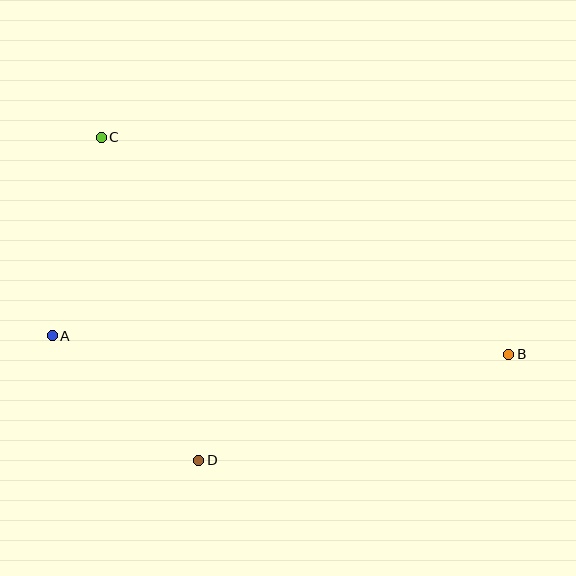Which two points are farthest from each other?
Points B and C are farthest from each other.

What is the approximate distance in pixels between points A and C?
The distance between A and C is approximately 205 pixels.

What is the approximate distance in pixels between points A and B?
The distance between A and B is approximately 457 pixels.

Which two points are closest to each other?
Points A and D are closest to each other.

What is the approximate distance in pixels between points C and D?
The distance between C and D is approximately 337 pixels.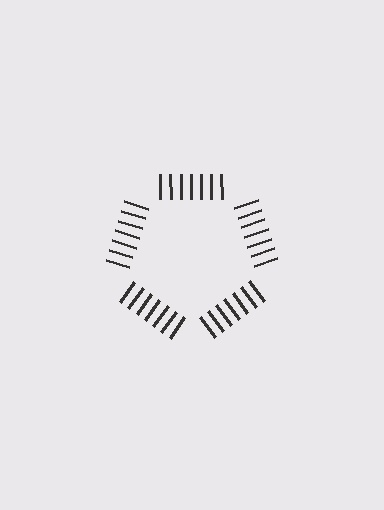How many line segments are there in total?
35 — 7 along each of the 5 edges.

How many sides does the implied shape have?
5 sides — the line-ends trace a pentagon.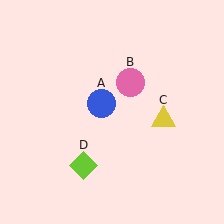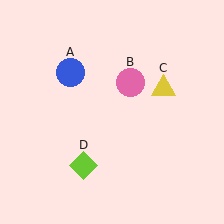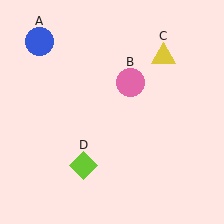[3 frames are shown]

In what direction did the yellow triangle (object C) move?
The yellow triangle (object C) moved up.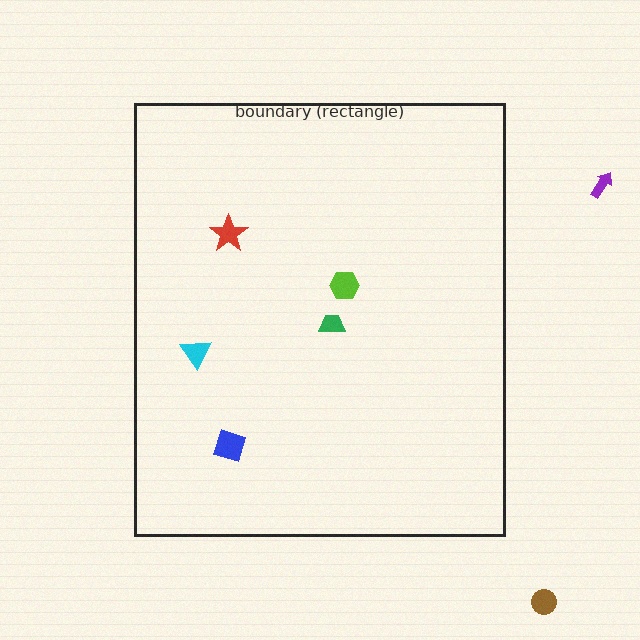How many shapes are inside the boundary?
5 inside, 2 outside.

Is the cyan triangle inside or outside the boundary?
Inside.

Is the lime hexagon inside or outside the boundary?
Inside.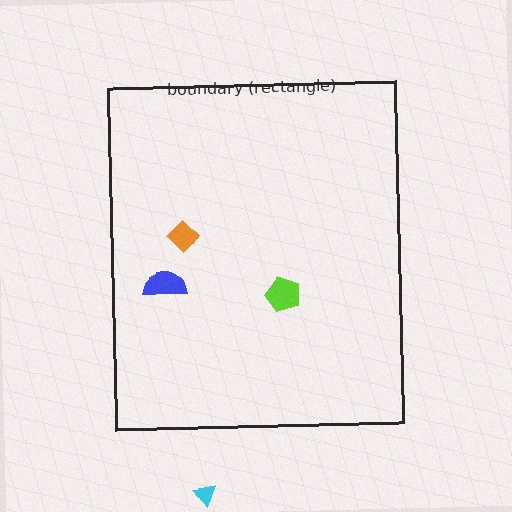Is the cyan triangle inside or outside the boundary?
Outside.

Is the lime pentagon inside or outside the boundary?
Inside.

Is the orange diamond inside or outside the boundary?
Inside.